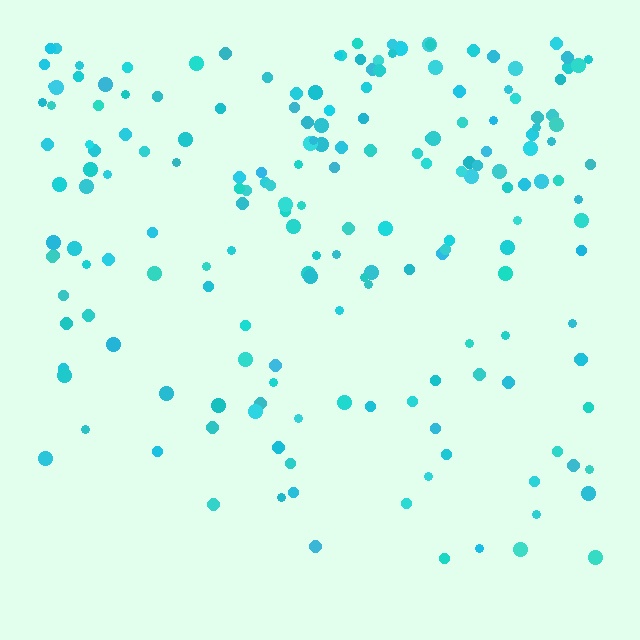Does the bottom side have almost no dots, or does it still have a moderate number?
Still a moderate number, just noticeably fewer than the top.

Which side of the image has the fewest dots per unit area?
The bottom.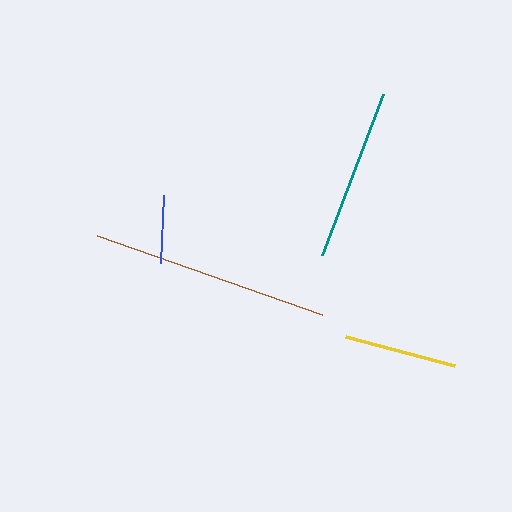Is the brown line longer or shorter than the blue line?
The brown line is longer than the blue line.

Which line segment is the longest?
The brown line is the longest at approximately 239 pixels.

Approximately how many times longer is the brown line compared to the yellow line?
The brown line is approximately 2.1 times the length of the yellow line.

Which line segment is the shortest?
The blue line is the shortest at approximately 68 pixels.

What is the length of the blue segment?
The blue segment is approximately 68 pixels long.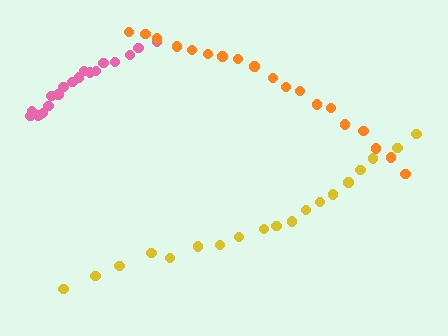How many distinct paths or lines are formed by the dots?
There are 3 distinct paths.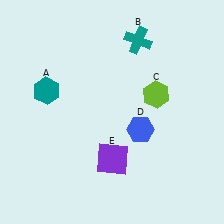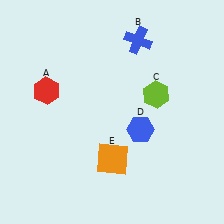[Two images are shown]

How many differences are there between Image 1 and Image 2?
There are 3 differences between the two images.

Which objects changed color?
A changed from teal to red. B changed from teal to blue. E changed from purple to orange.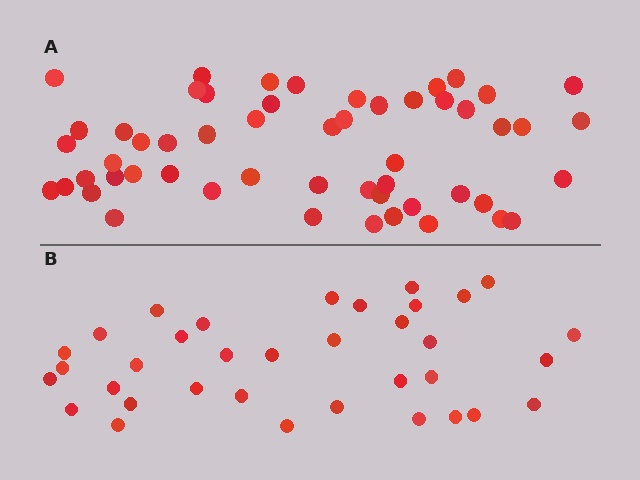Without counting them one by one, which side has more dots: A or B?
Region A (the top region) has more dots.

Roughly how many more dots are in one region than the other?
Region A has approximately 20 more dots than region B.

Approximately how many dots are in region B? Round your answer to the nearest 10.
About 40 dots. (The exact count is 35, which rounds to 40.)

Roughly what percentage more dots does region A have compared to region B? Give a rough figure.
About 55% more.